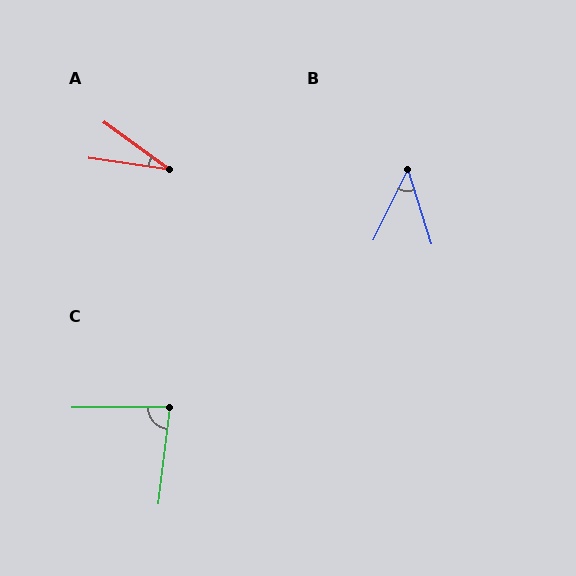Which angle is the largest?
C, at approximately 83 degrees.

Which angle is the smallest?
A, at approximately 28 degrees.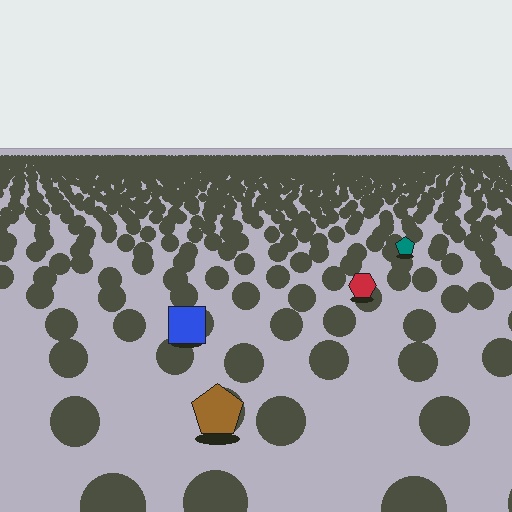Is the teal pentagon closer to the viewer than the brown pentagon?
No. The brown pentagon is closer — you can tell from the texture gradient: the ground texture is coarser near it.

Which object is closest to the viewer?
The brown pentagon is closest. The texture marks near it are larger and more spread out.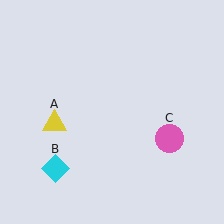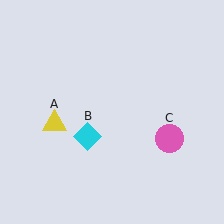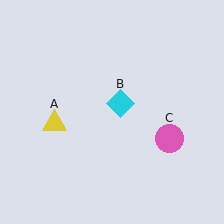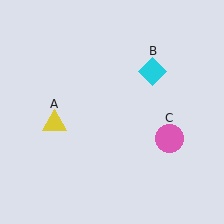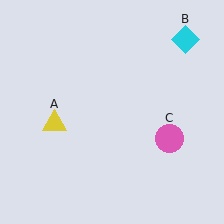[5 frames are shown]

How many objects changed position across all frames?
1 object changed position: cyan diamond (object B).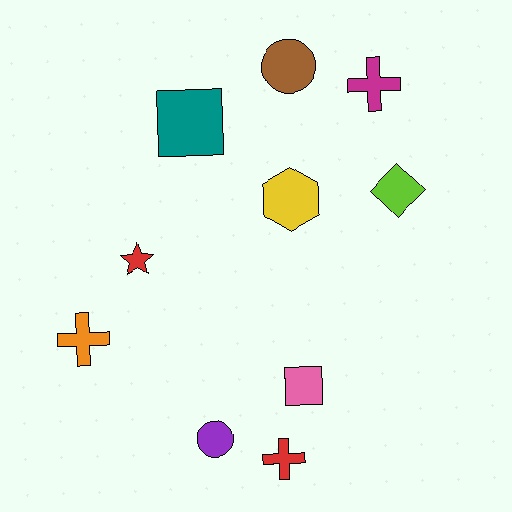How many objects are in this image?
There are 10 objects.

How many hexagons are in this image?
There is 1 hexagon.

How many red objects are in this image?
There are 2 red objects.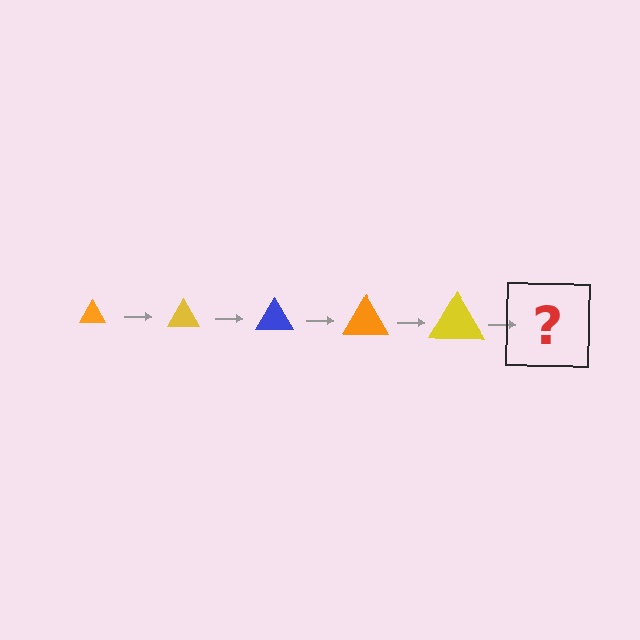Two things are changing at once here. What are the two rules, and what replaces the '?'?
The two rules are that the triangle grows larger each step and the color cycles through orange, yellow, and blue. The '?' should be a blue triangle, larger than the previous one.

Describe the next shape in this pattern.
It should be a blue triangle, larger than the previous one.